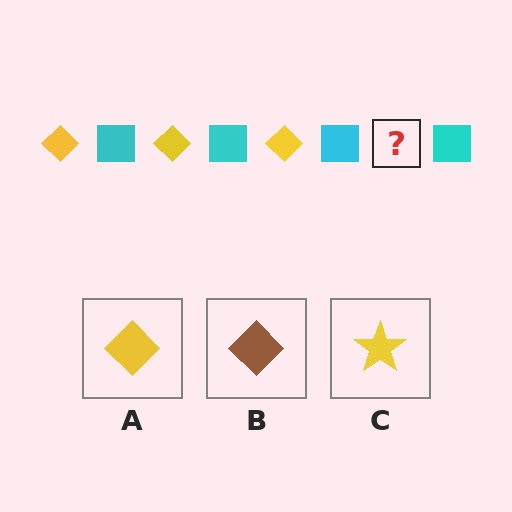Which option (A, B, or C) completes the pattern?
A.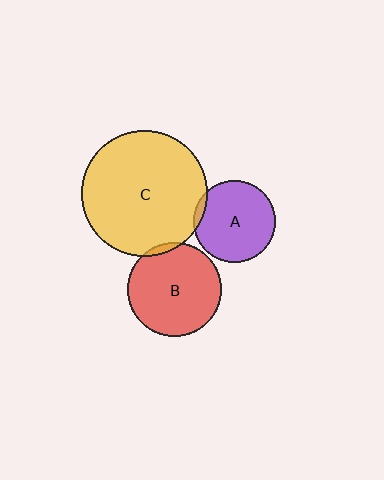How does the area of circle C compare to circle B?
Approximately 1.8 times.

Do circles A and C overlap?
Yes.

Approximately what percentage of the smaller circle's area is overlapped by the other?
Approximately 5%.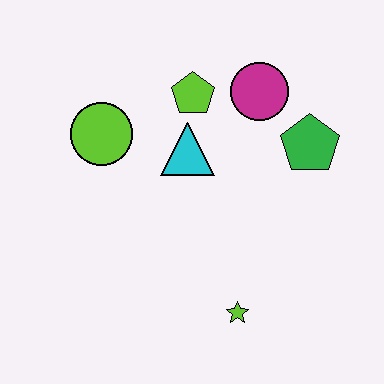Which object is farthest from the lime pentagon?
The lime star is farthest from the lime pentagon.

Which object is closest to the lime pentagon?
The cyan triangle is closest to the lime pentagon.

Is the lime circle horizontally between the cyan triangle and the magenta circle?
No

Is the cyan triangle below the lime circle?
Yes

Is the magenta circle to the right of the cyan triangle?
Yes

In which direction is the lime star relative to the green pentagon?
The lime star is below the green pentagon.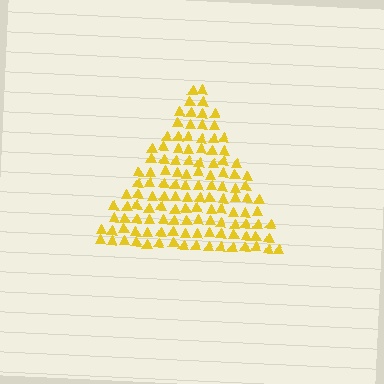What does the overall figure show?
The overall figure shows a triangle.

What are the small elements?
The small elements are triangles.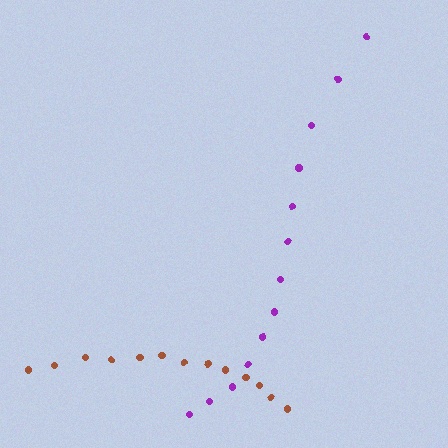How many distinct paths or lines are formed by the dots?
There are 2 distinct paths.